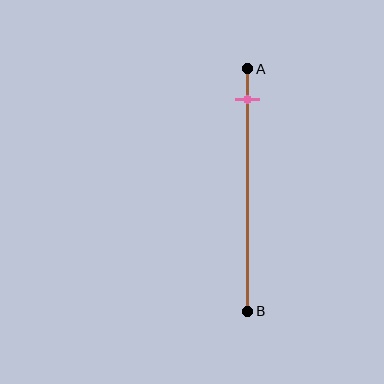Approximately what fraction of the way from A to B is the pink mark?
The pink mark is approximately 15% of the way from A to B.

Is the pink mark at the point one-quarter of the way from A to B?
No, the mark is at about 15% from A, not at the 25% one-quarter point.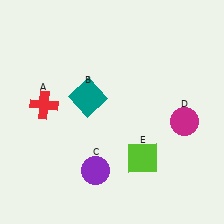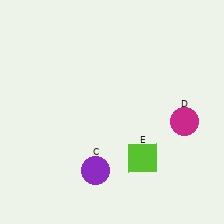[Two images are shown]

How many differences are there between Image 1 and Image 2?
There are 2 differences between the two images.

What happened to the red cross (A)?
The red cross (A) was removed in Image 2. It was in the top-left area of Image 1.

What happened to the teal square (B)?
The teal square (B) was removed in Image 2. It was in the top-left area of Image 1.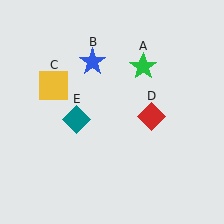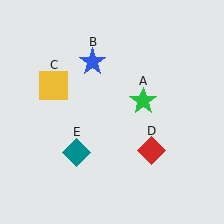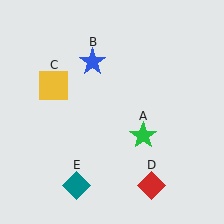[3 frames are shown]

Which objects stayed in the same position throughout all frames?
Blue star (object B) and yellow square (object C) remained stationary.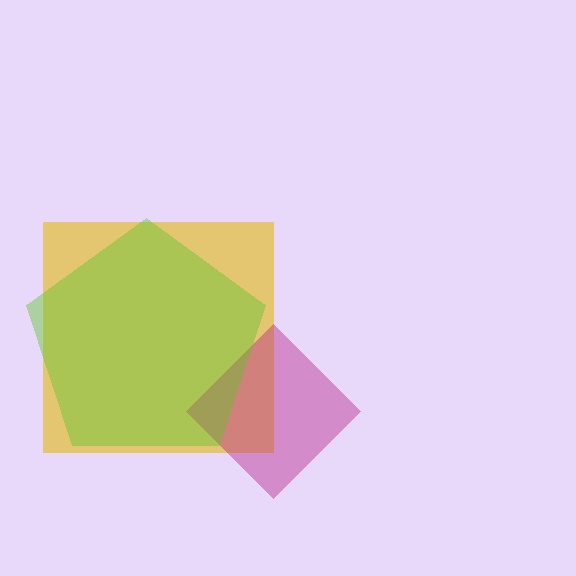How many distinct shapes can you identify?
There are 3 distinct shapes: a yellow square, a magenta diamond, a lime pentagon.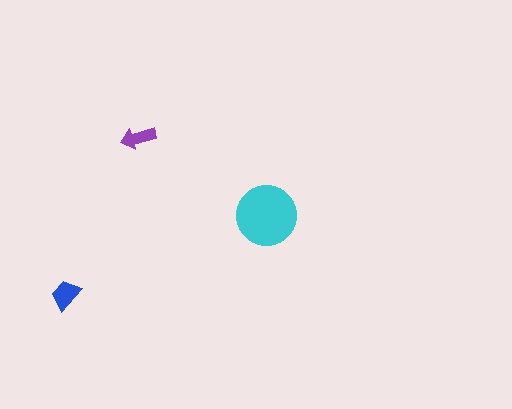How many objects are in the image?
There are 3 objects in the image.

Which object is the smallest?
The purple arrow.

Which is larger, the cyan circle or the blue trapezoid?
The cyan circle.